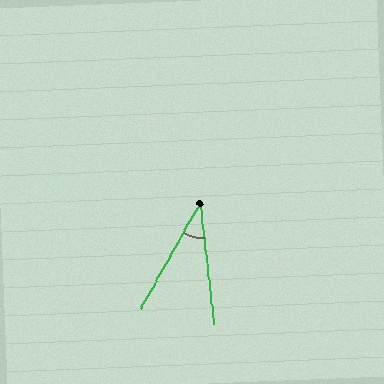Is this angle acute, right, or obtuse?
It is acute.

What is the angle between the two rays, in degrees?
Approximately 36 degrees.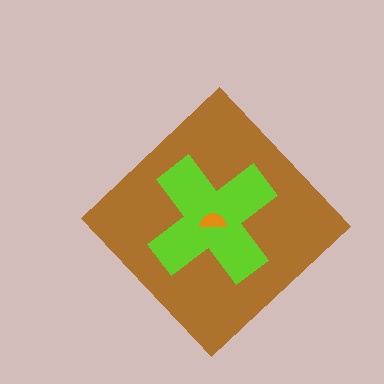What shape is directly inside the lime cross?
The orange semicircle.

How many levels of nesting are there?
3.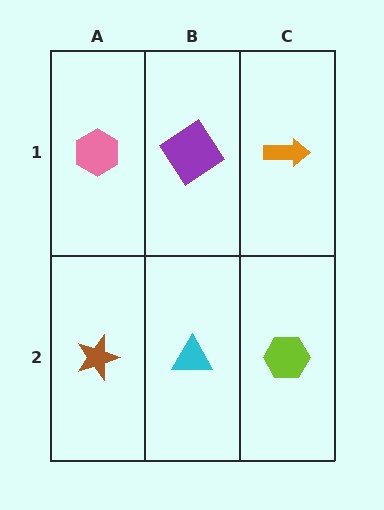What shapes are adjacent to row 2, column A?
A pink hexagon (row 1, column A), a cyan triangle (row 2, column B).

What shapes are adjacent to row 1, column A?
A brown star (row 2, column A), a purple diamond (row 1, column B).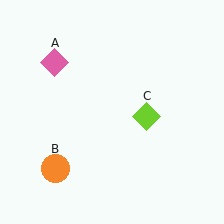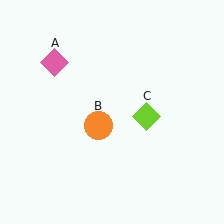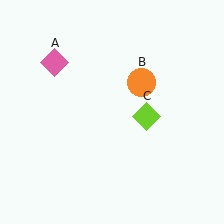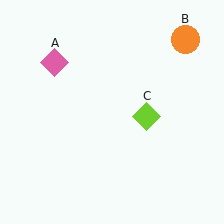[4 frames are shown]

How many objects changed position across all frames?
1 object changed position: orange circle (object B).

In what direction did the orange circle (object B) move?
The orange circle (object B) moved up and to the right.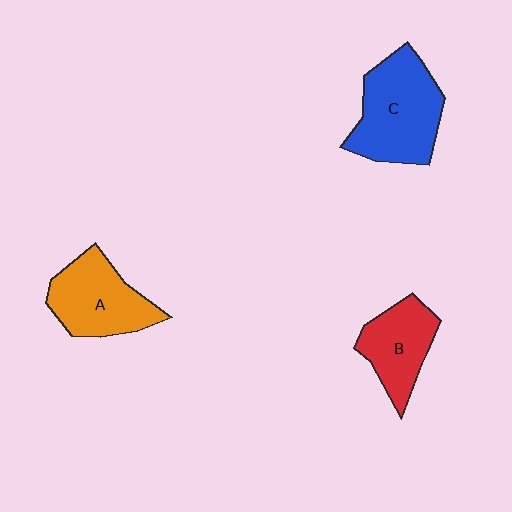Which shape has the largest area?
Shape C (blue).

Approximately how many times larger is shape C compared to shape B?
Approximately 1.5 times.